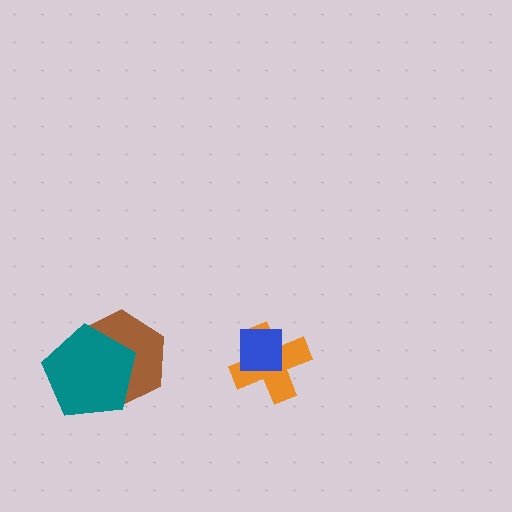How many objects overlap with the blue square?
1 object overlaps with the blue square.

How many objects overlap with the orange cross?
1 object overlaps with the orange cross.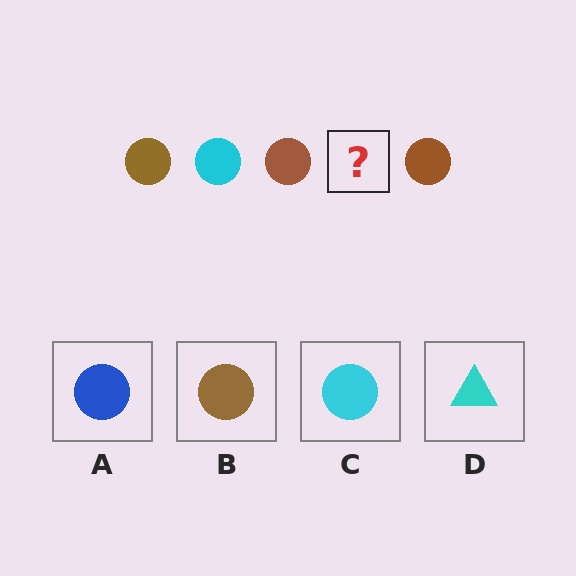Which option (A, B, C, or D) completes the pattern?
C.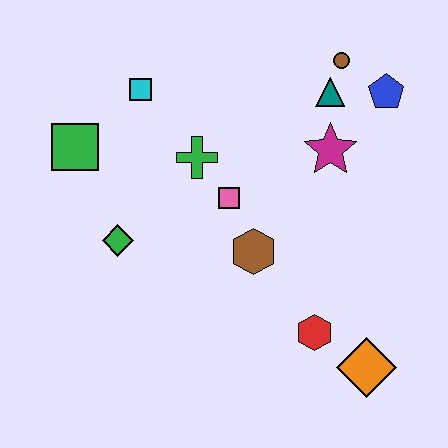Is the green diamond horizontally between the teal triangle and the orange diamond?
No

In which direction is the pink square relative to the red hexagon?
The pink square is above the red hexagon.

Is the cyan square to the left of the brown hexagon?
Yes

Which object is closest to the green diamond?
The green square is closest to the green diamond.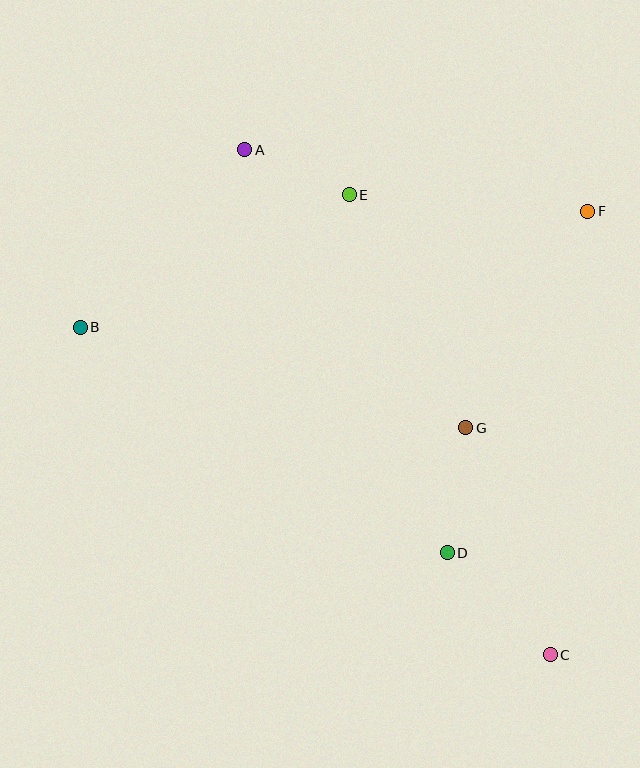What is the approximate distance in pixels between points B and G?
The distance between B and G is approximately 398 pixels.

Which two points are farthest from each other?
Points A and C are farthest from each other.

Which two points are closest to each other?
Points A and E are closest to each other.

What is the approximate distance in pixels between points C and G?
The distance between C and G is approximately 242 pixels.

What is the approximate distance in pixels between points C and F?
The distance between C and F is approximately 445 pixels.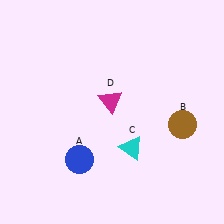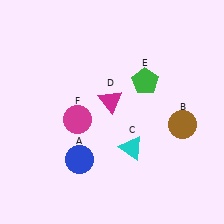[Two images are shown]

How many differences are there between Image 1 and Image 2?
There are 2 differences between the two images.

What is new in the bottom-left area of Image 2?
A magenta circle (F) was added in the bottom-left area of Image 2.